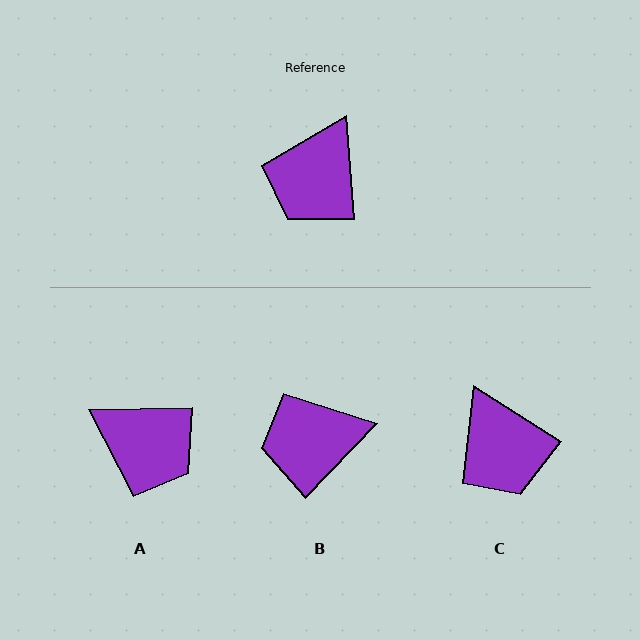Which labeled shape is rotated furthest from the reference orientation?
A, about 87 degrees away.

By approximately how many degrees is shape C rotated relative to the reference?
Approximately 53 degrees counter-clockwise.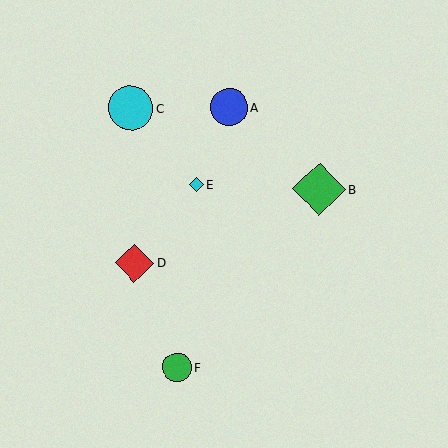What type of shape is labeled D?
Shape D is a red diamond.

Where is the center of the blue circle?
The center of the blue circle is at (229, 107).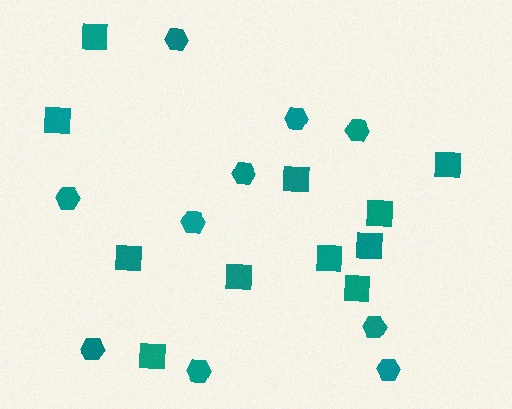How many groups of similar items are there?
There are 2 groups: one group of hexagons (10) and one group of squares (11).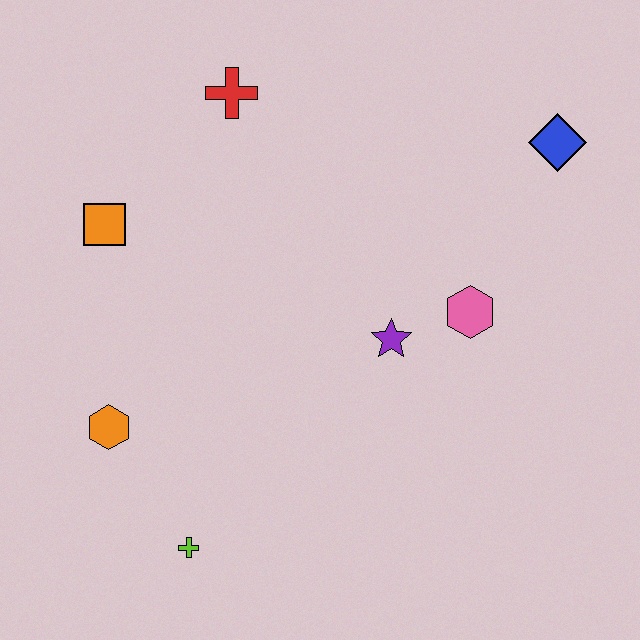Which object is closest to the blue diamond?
The pink hexagon is closest to the blue diamond.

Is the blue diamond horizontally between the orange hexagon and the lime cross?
No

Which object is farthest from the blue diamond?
The lime cross is farthest from the blue diamond.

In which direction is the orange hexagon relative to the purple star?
The orange hexagon is to the left of the purple star.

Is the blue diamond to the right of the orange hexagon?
Yes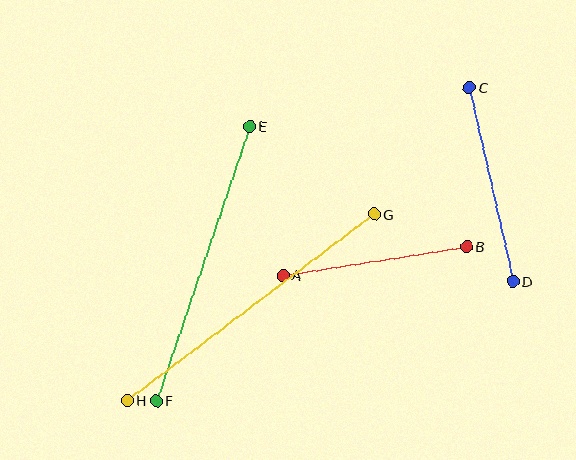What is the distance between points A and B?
The distance is approximately 186 pixels.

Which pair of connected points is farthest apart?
Points G and H are farthest apart.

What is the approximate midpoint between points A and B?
The midpoint is at approximately (375, 261) pixels.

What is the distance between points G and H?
The distance is approximately 309 pixels.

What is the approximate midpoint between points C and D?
The midpoint is at approximately (491, 184) pixels.